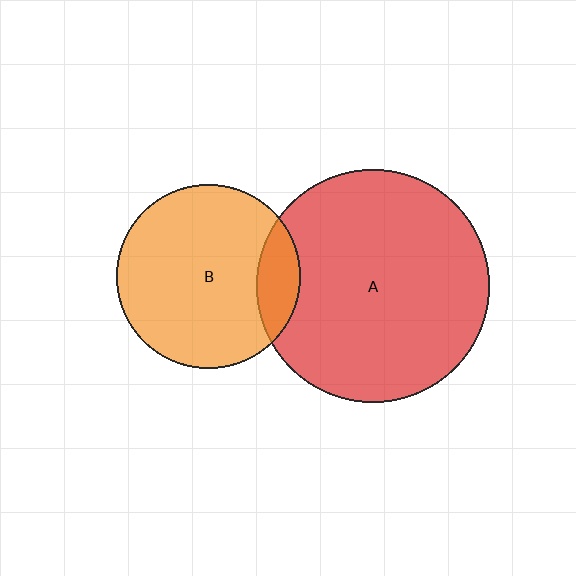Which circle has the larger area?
Circle A (red).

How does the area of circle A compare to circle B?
Approximately 1.6 times.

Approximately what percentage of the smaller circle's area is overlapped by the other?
Approximately 15%.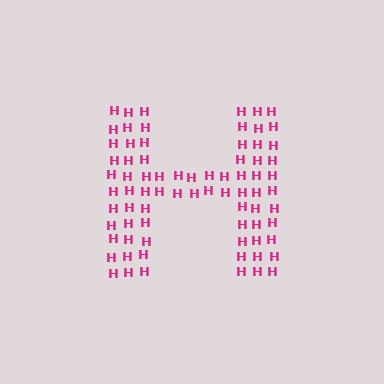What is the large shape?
The large shape is the letter H.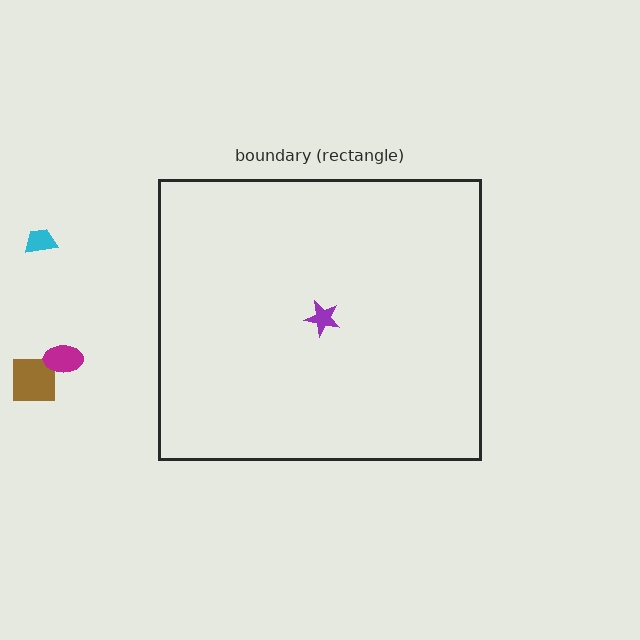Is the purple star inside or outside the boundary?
Inside.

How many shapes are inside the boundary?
1 inside, 3 outside.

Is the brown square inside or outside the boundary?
Outside.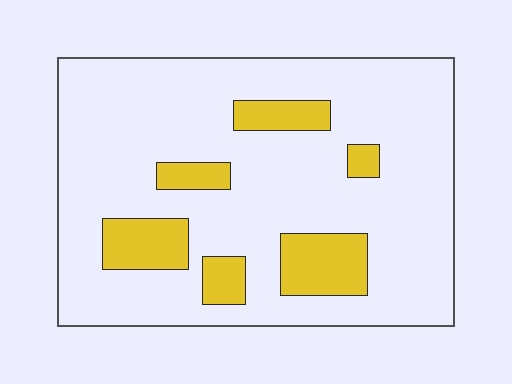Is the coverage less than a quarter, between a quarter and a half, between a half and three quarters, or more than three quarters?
Less than a quarter.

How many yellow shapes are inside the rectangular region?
6.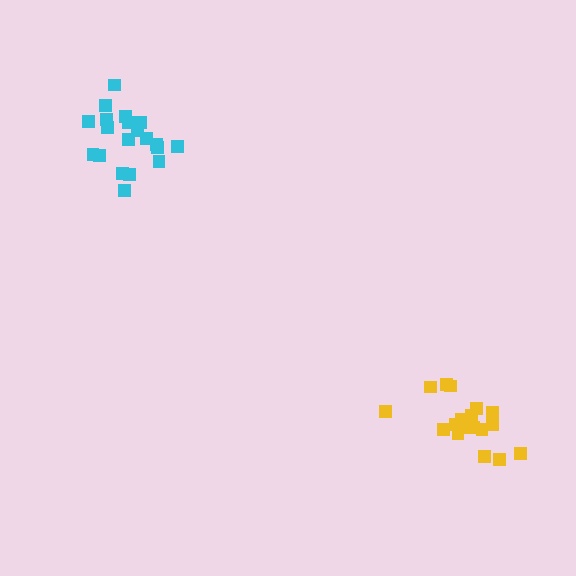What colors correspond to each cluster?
The clusters are colored: cyan, yellow.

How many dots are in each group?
Group 1: 20 dots, Group 2: 18 dots (38 total).